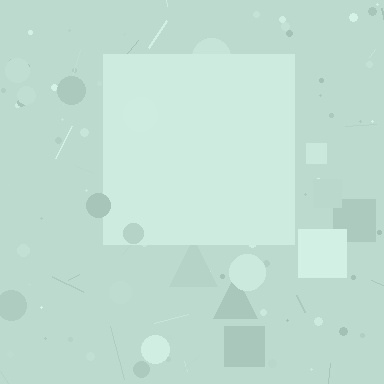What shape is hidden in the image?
A square is hidden in the image.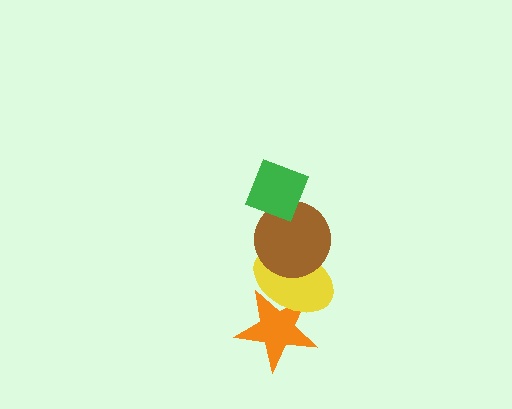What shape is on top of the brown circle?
The green diamond is on top of the brown circle.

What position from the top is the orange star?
The orange star is 4th from the top.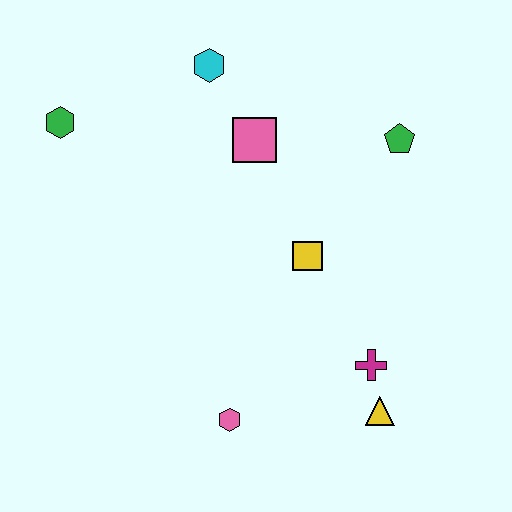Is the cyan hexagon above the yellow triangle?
Yes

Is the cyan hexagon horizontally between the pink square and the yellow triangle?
No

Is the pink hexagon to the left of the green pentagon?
Yes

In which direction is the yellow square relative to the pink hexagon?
The yellow square is above the pink hexagon.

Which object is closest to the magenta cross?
The yellow triangle is closest to the magenta cross.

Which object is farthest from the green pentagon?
The green hexagon is farthest from the green pentagon.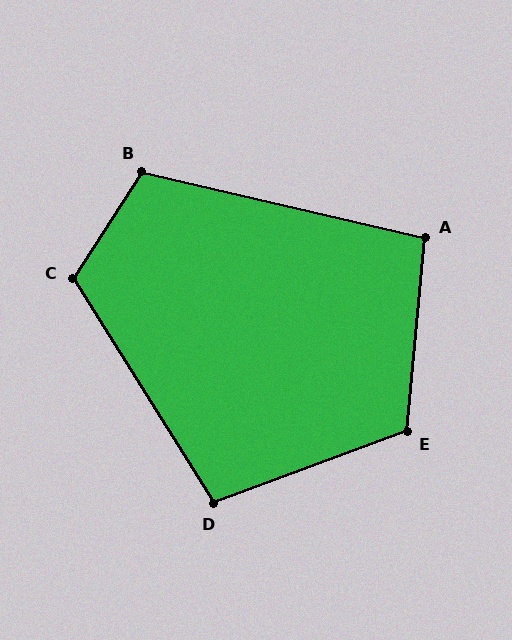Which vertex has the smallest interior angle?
A, at approximately 98 degrees.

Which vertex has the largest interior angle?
E, at approximately 116 degrees.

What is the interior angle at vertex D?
Approximately 102 degrees (obtuse).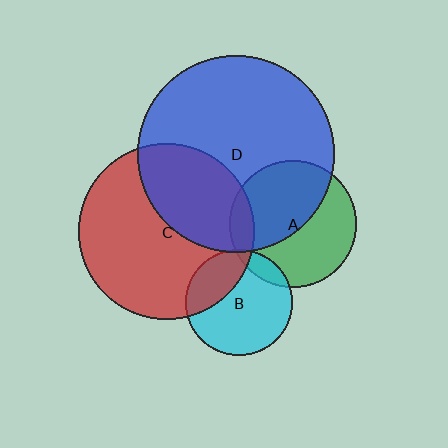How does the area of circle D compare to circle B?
Approximately 3.4 times.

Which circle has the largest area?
Circle D (blue).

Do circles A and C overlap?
Yes.